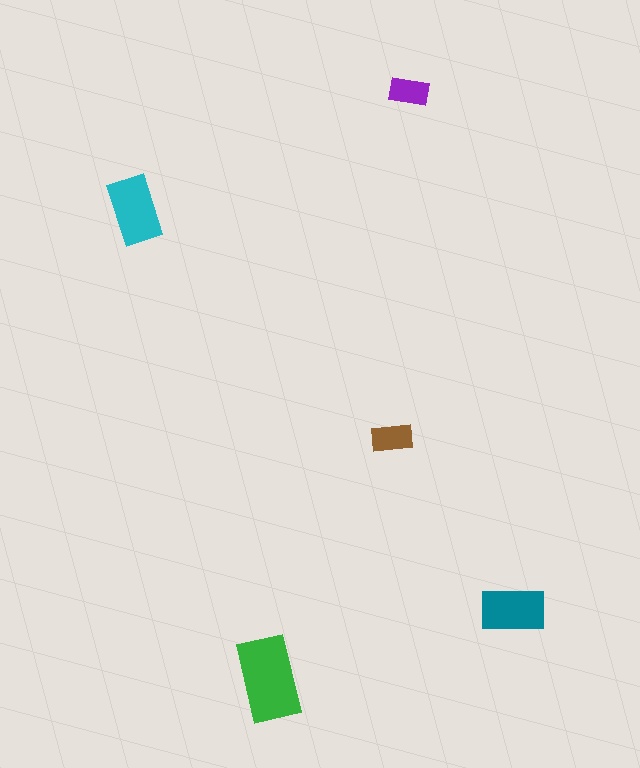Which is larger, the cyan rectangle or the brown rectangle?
The cyan one.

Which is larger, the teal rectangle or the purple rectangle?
The teal one.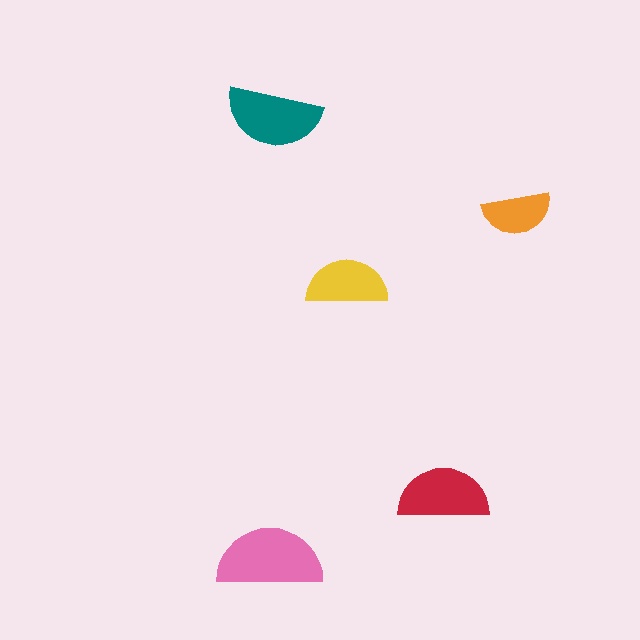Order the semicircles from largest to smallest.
the pink one, the teal one, the red one, the yellow one, the orange one.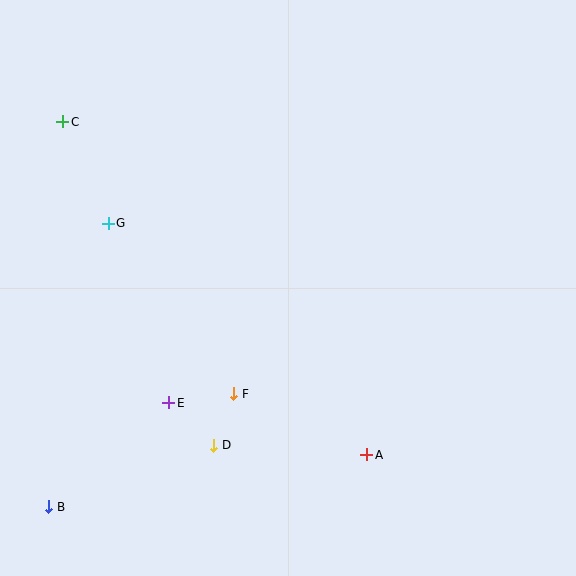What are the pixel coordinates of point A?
Point A is at (367, 455).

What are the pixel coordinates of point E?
Point E is at (169, 403).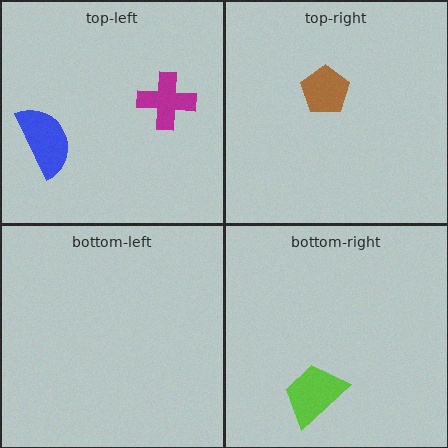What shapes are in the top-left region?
The magenta cross, the blue semicircle.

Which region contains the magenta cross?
The top-left region.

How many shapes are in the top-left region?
2.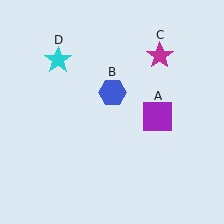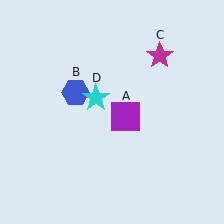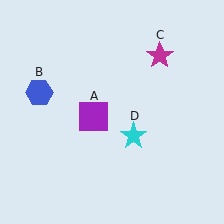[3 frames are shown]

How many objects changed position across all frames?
3 objects changed position: purple square (object A), blue hexagon (object B), cyan star (object D).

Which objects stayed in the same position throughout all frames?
Magenta star (object C) remained stationary.